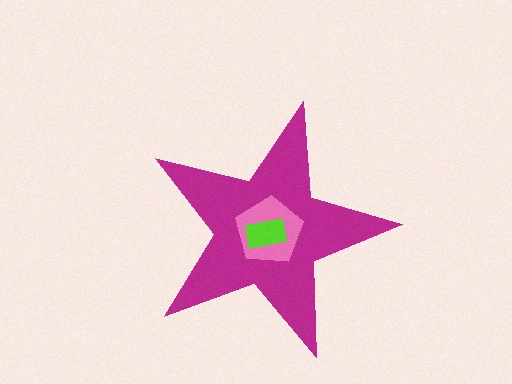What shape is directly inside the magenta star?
The pink pentagon.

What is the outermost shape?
The magenta star.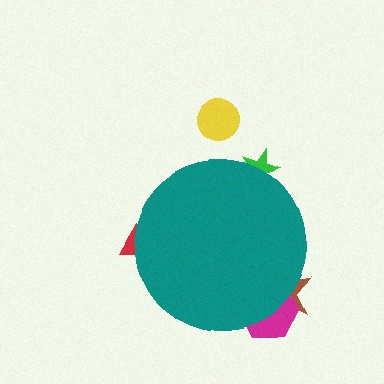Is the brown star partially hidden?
Yes, the brown star is partially hidden behind the teal circle.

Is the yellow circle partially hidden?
No, the yellow circle is fully visible.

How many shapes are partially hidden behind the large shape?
4 shapes are partially hidden.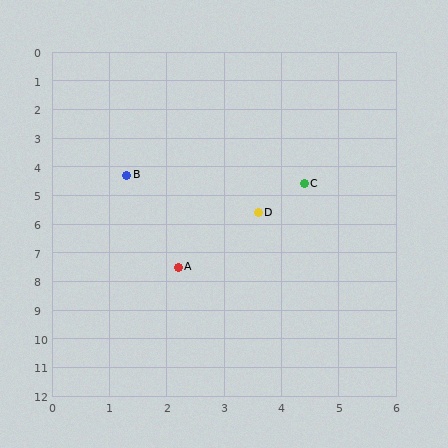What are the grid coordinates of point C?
Point C is at approximately (4.4, 4.6).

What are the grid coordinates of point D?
Point D is at approximately (3.6, 5.6).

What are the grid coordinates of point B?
Point B is at approximately (1.3, 4.3).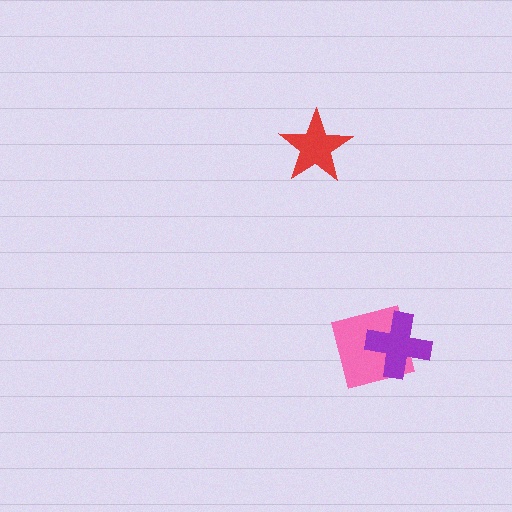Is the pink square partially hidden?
Yes, it is partially covered by another shape.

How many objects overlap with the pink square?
1 object overlaps with the pink square.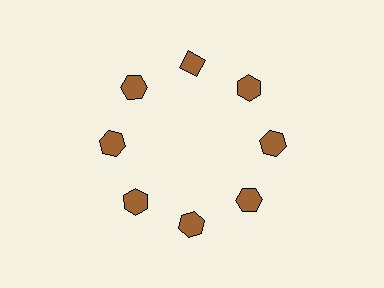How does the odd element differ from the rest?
It has a different shape: diamond instead of hexagon.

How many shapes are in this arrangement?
There are 8 shapes arranged in a ring pattern.